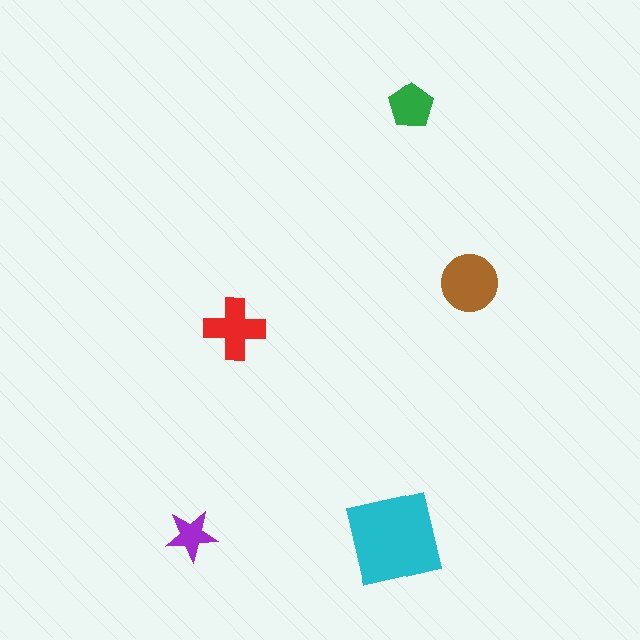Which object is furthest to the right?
The brown circle is rightmost.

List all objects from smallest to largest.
The purple star, the green pentagon, the red cross, the brown circle, the cyan square.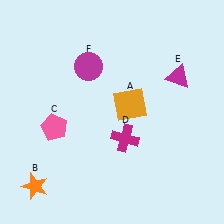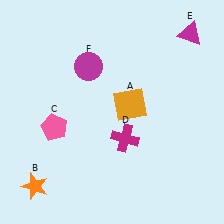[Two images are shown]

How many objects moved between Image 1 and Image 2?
1 object moved between the two images.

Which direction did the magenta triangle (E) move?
The magenta triangle (E) moved up.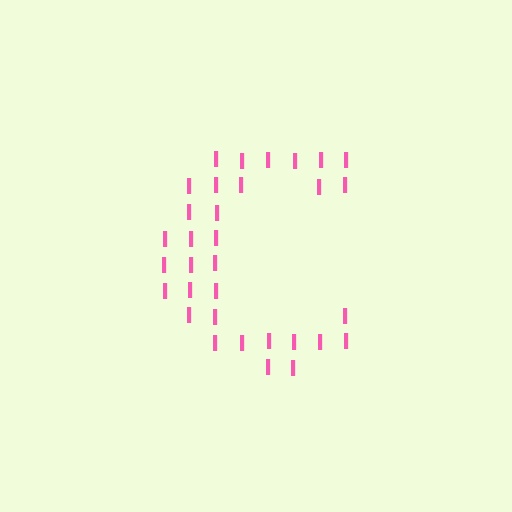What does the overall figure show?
The overall figure shows the letter C.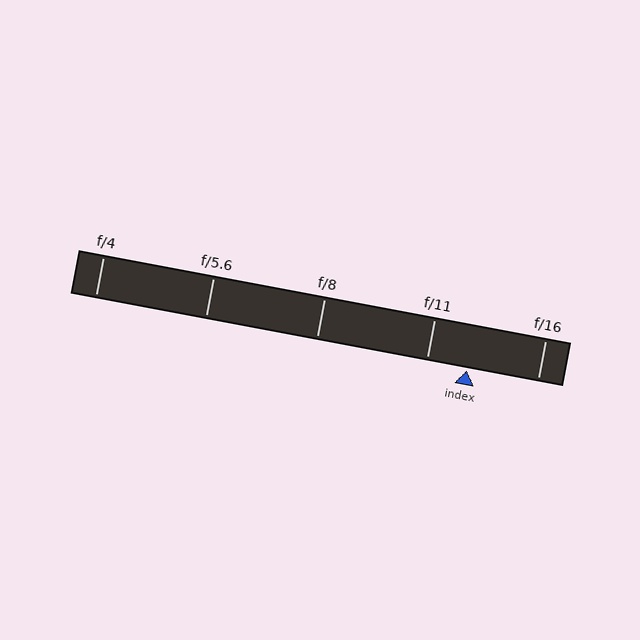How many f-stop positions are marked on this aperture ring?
There are 5 f-stop positions marked.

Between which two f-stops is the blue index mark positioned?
The index mark is between f/11 and f/16.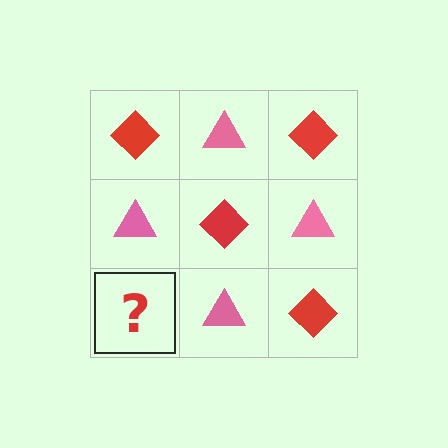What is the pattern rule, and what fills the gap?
The rule is that it alternates red diamond and pink triangle in a checkerboard pattern. The gap should be filled with a red diamond.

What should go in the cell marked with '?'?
The missing cell should contain a red diamond.